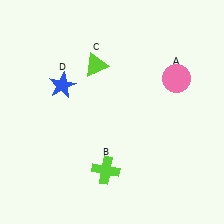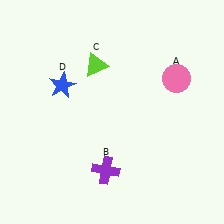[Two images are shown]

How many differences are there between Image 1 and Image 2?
There is 1 difference between the two images.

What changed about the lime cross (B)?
In Image 1, B is lime. In Image 2, it changed to purple.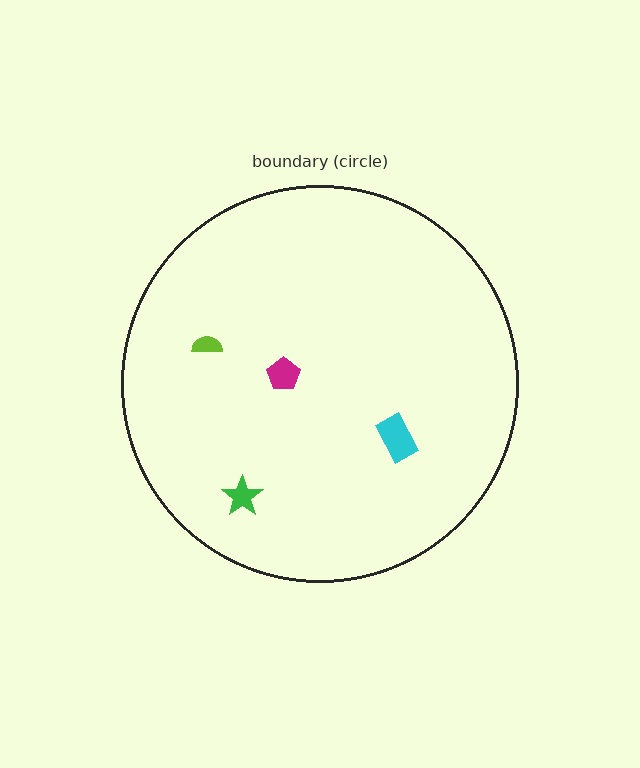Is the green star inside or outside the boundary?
Inside.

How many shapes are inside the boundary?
4 inside, 0 outside.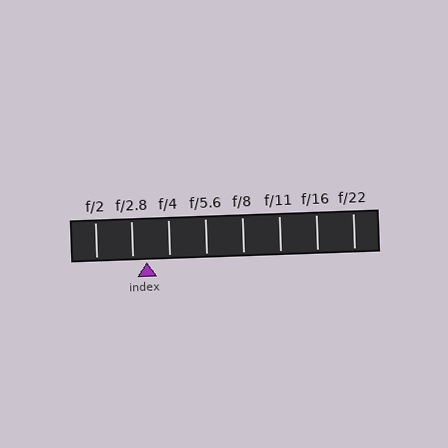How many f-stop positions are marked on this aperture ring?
There are 8 f-stop positions marked.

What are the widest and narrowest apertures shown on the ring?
The widest aperture shown is f/2 and the narrowest is f/22.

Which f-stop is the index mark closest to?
The index mark is closest to f/2.8.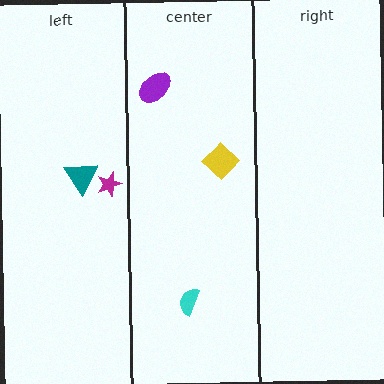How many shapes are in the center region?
3.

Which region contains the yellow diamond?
The center region.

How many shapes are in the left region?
2.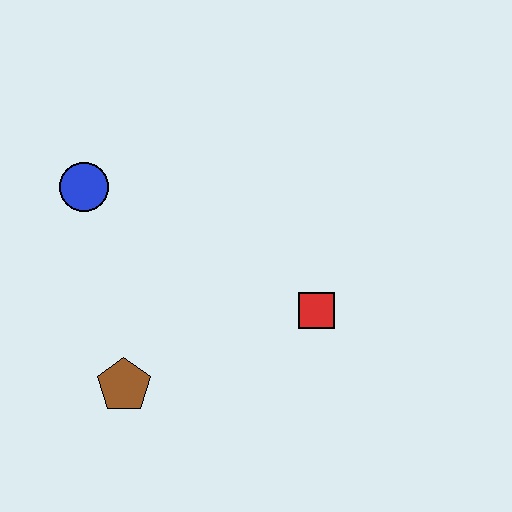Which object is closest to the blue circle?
The brown pentagon is closest to the blue circle.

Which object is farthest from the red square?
The blue circle is farthest from the red square.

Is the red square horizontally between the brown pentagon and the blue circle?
No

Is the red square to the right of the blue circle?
Yes